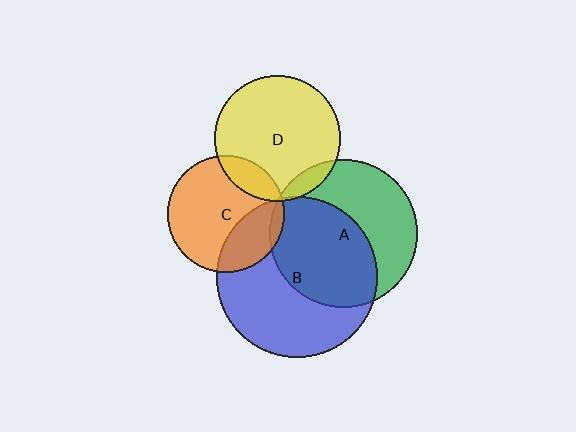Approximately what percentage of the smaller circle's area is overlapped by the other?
Approximately 10%.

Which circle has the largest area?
Circle B (blue).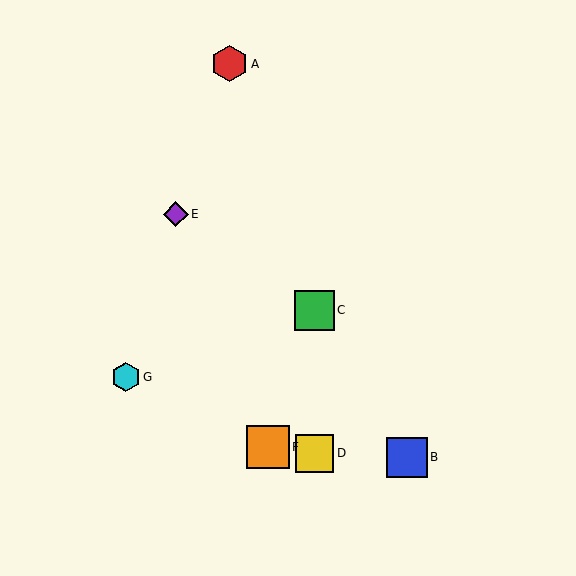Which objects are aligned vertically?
Objects C, D are aligned vertically.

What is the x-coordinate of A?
Object A is at x≈230.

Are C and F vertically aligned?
No, C is at x≈314 and F is at x≈268.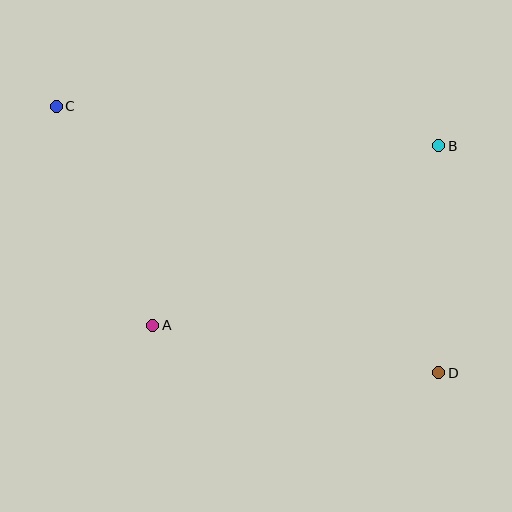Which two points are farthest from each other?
Points C and D are farthest from each other.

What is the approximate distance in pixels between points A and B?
The distance between A and B is approximately 338 pixels.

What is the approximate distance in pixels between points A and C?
The distance between A and C is approximately 239 pixels.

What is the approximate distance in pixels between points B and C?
The distance between B and C is approximately 385 pixels.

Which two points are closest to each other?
Points B and D are closest to each other.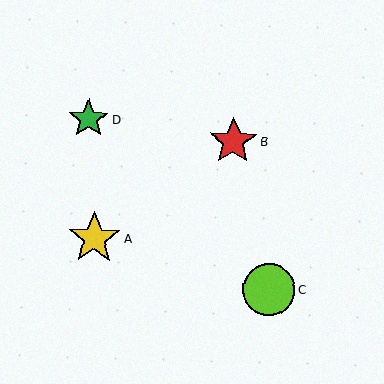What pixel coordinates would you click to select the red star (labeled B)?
Click at (233, 142) to select the red star B.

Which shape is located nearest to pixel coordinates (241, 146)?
The red star (labeled B) at (233, 142) is nearest to that location.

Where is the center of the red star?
The center of the red star is at (233, 142).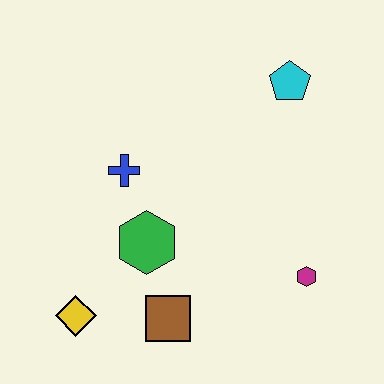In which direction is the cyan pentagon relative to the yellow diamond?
The cyan pentagon is above the yellow diamond.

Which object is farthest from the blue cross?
The magenta hexagon is farthest from the blue cross.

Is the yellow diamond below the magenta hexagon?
Yes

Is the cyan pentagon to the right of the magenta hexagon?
No